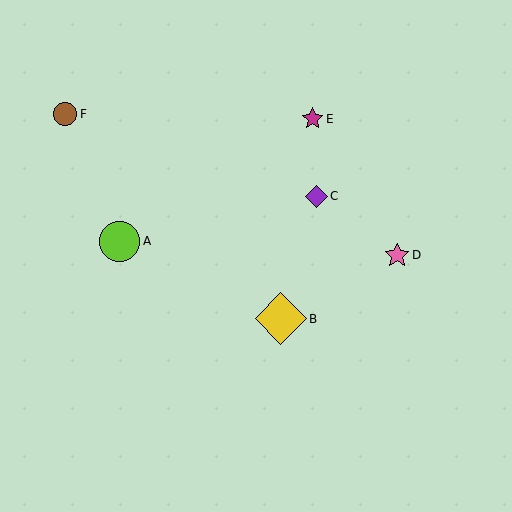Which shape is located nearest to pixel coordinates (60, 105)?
The brown circle (labeled F) at (65, 114) is nearest to that location.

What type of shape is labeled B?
Shape B is a yellow diamond.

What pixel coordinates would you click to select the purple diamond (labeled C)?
Click at (316, 196) to select the purple diamond C.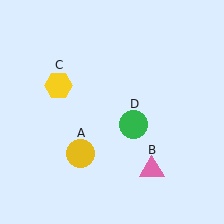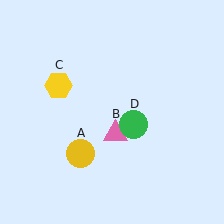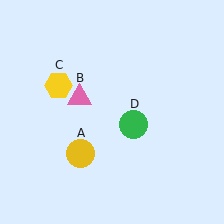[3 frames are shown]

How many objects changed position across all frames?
1 object changed position: pink triangle (object B).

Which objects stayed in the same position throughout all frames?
Yellow circle (object A) and yellow hexagon (object C) and green circle (object D) remained stationary.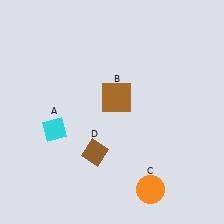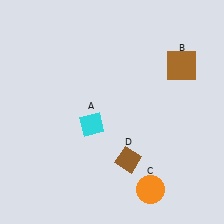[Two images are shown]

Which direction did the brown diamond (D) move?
The brown diamond (D) moved right.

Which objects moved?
The objects that moved are: the cyan diamond (A), the brown square (B), the brown diamond (D).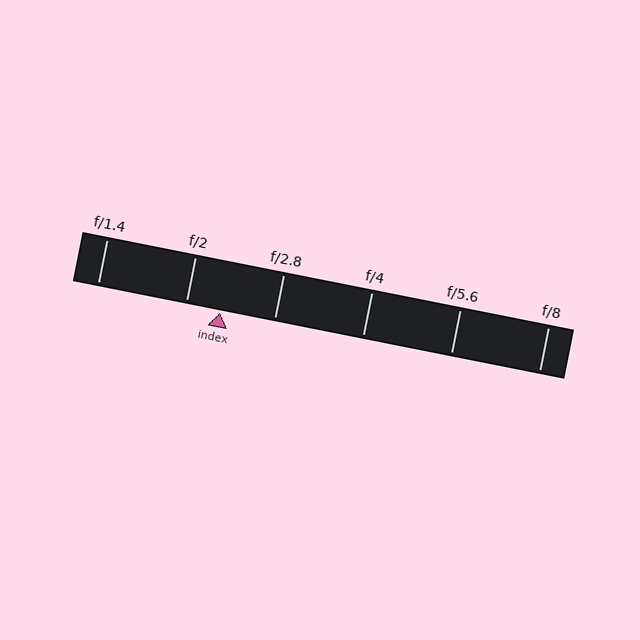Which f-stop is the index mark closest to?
The index mark is closest to f/2.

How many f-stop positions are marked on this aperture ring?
There are 6 f-stop positions marked.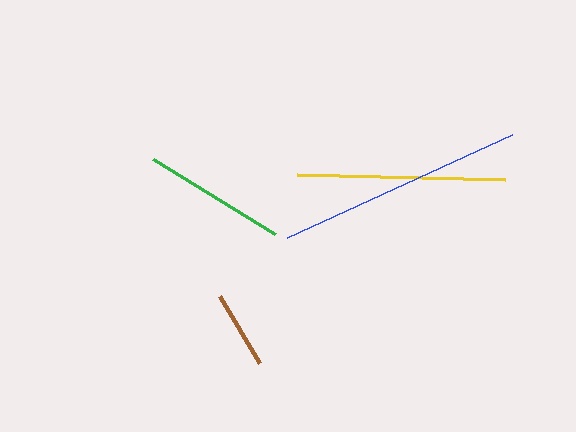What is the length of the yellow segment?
The yellow segment is approximately 208 pixels long.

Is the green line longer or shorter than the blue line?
The blue line is longer than the green line.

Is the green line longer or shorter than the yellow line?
The yellow line is longer than the green line.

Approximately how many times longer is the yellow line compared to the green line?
The yellow line is approximately 1.5 times the length of the green line.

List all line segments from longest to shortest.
From longest to shortest: blue, yellow, green, brown.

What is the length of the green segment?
The green segment is approximately 143 pixels long.